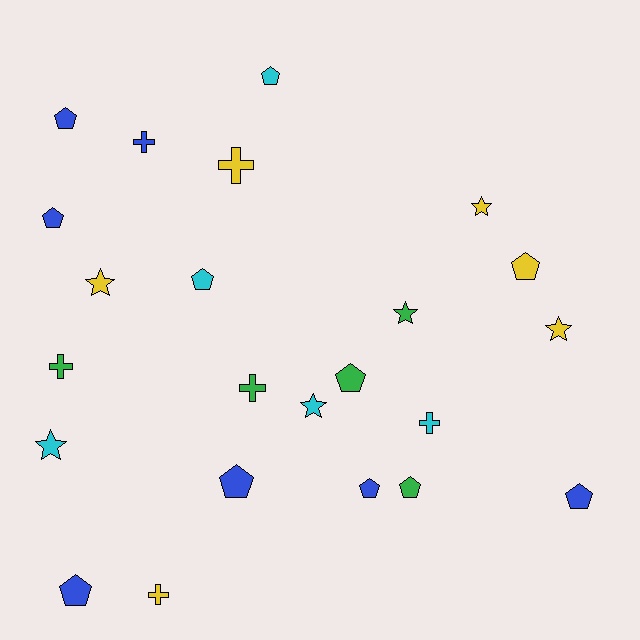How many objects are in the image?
There are 23 objects.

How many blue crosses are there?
There is 1 blue cross.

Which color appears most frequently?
Blue, with 7 objects.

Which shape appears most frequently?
Pentagon, with 11 objects.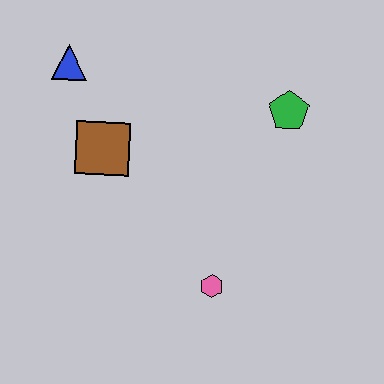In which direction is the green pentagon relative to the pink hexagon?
The green pentagon is above the pink hexagon.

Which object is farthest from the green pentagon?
The blue triangle is farthest from the green pentagon.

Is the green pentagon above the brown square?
Yes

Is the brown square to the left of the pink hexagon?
Yes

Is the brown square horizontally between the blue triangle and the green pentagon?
Yes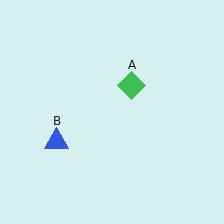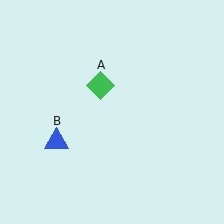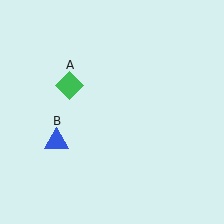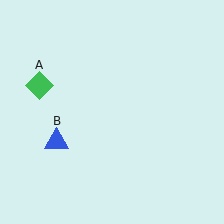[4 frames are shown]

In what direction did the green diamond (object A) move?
The green diamond (object A) moved left.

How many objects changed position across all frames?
1 object changed position: green diamond (object A).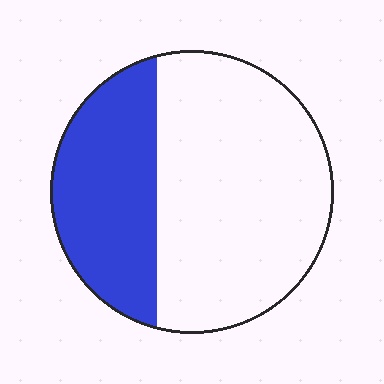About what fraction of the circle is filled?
About one third (1/3).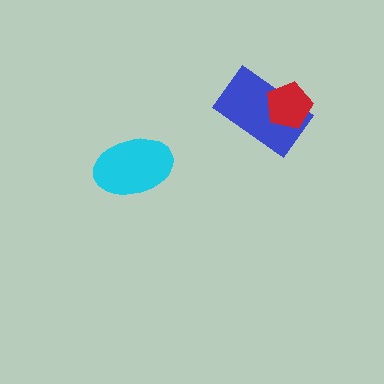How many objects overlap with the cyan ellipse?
0 objects overlap with the cyan ellipse.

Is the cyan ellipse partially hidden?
No, no other shape covers it.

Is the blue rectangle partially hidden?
Yes, it is partially covered by another shape.